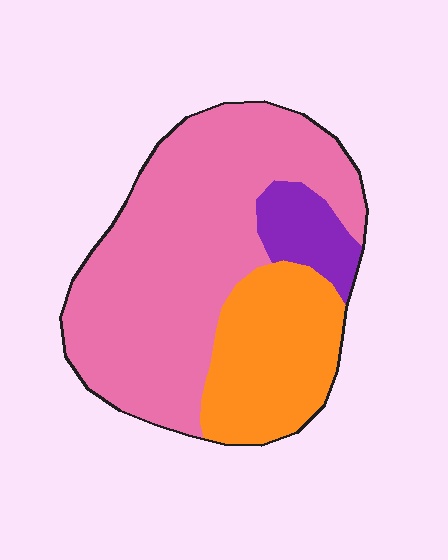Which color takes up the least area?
Purple, at roughly 10%.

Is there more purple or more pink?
Pink.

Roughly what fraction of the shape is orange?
Orange covers around 25% of the shape.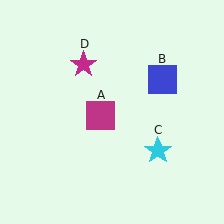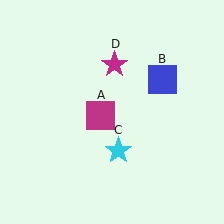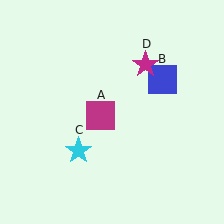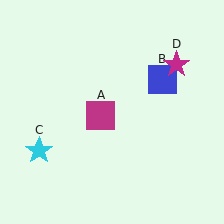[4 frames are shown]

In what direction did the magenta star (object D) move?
The magenta star (object D) moved right.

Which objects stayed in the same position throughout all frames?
Magenta square (object A) and blue square (object B) remained stationary.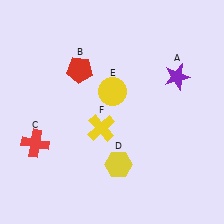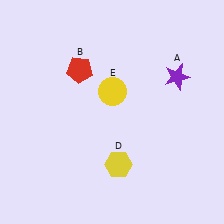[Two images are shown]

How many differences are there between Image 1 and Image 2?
There are 2 differences between the two images.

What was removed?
The yellow cross (F), the red cross (C) were removed in Image 2.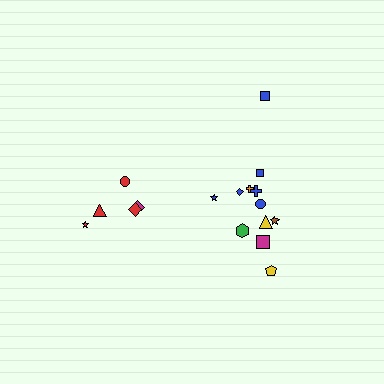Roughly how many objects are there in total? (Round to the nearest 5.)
Roughly 15 objects in total.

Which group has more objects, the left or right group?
The right group.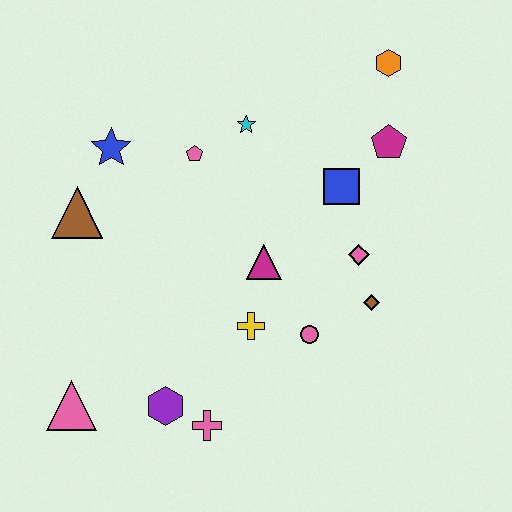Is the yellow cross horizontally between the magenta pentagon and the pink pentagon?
Yes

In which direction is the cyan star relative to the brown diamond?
The cyan star is above the brown diamond.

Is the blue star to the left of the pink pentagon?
Yes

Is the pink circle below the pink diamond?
Yes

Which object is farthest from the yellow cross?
The orange hexagon is farthest from the yellow cross.